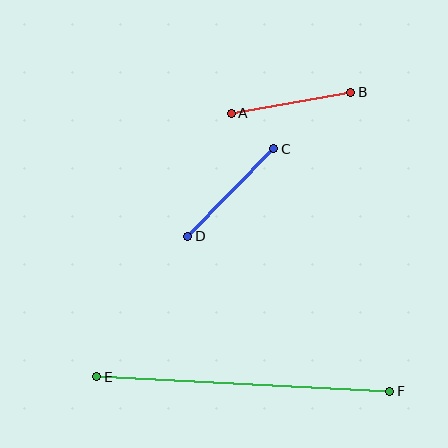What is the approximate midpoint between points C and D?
The midpoint is at approximately (231, 193) pixels.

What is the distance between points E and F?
The distance is approximately 293 pixels.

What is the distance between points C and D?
The distance is approximately 122 pixels.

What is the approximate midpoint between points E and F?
The midpoint is at approximately (243, 384) pixels.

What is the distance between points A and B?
The distance is approximately 121 pixels.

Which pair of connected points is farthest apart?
Points E and F are farthest apart.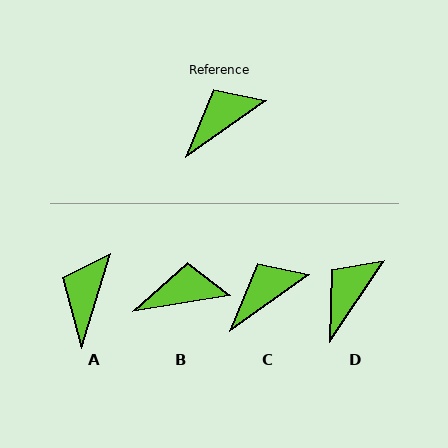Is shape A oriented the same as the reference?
No, it is off by about 38 degrees.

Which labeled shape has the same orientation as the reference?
C.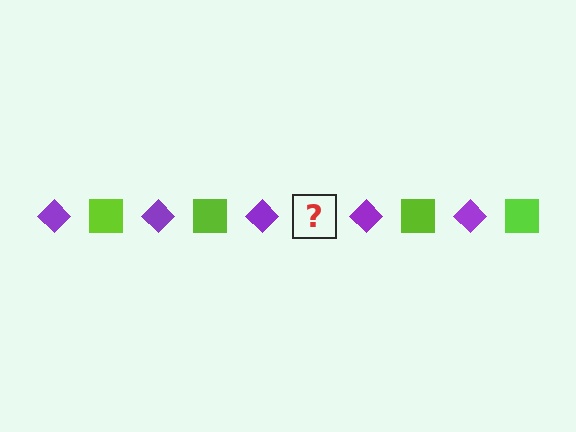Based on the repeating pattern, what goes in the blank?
The blank should be a lime square.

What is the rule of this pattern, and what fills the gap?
The rule is that the pattern alternates between purple diamond and lime square. The gap should be filled with a lime square.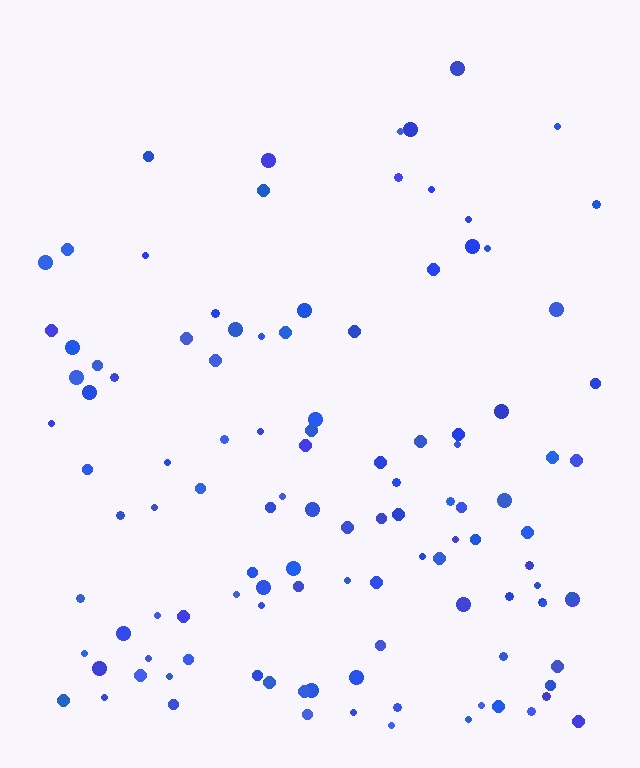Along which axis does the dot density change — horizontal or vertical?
Vertical.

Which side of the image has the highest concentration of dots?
The bottom.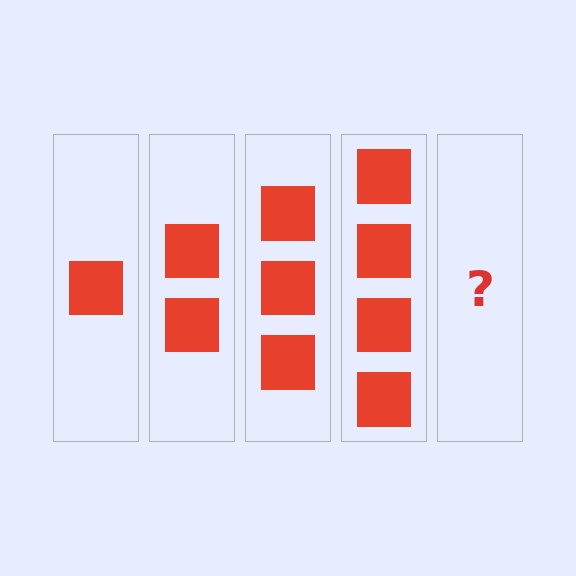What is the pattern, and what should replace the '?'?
The pattern is that each step adds one more square. The '?' should be 5 squares.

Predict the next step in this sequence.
The next step is 5 squares.